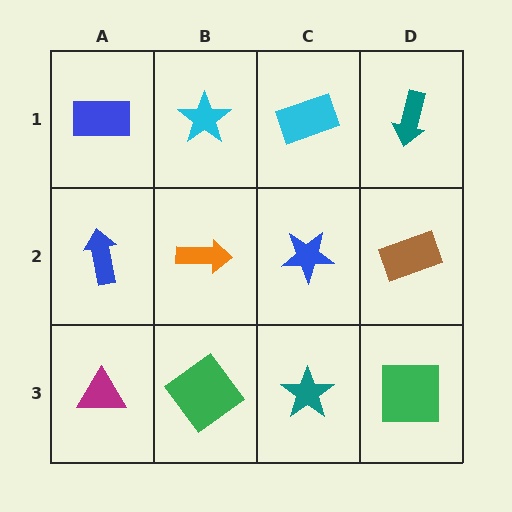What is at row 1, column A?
A blue rectangle.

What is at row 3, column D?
A green square.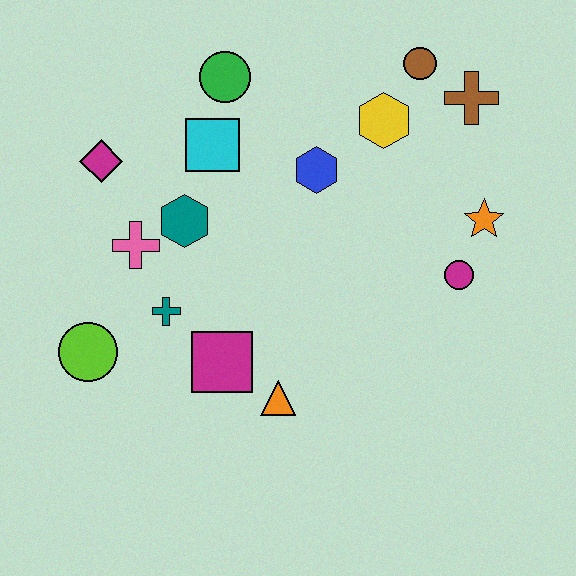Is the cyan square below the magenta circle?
No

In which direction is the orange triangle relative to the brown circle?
The orange triangle is below the brown circle.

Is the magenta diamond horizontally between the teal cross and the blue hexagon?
No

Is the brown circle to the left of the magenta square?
No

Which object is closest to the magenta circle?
The orange star is closest to the magenta circle.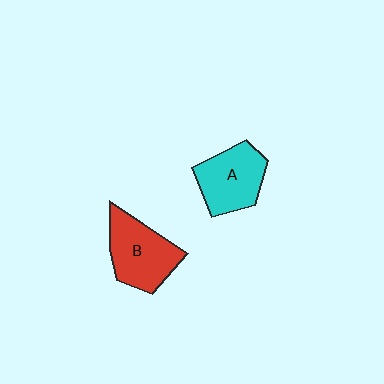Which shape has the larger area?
Shape B (red).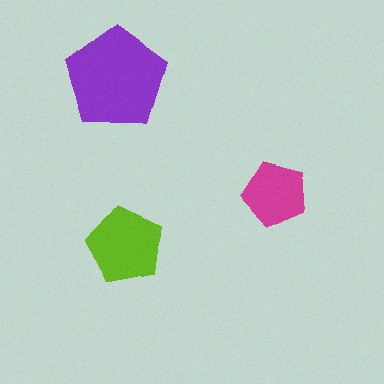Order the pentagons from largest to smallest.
the purple one, the lime one, the magenta one.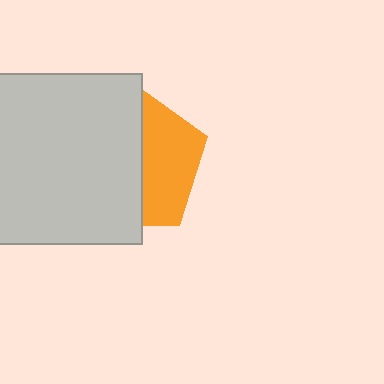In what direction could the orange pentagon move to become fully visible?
The orange pentagon could move right. That would shift it out from behind the light gray square entirely.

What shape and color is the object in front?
The object in front is a light gray square.